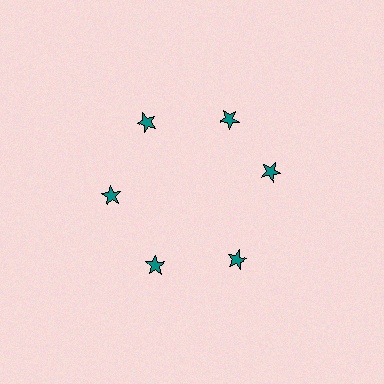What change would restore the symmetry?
The symmetry would be restored by rotating it back into even spacing with its neighbors so that all 6 stars sit at equal angles and equal distance from the center.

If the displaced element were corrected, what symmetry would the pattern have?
It would have 6-fold rotational symmetry — the pattern would map onto itself every 60 degrees.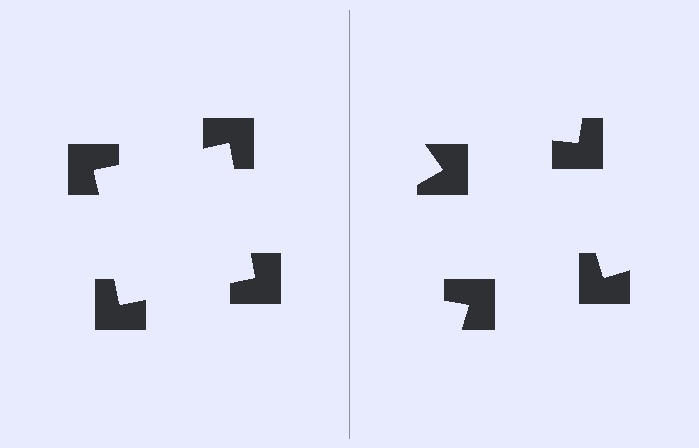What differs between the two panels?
The notched squares are positioned identically on both sides; only the wedge orientations differ. On the left they align to a square; on the right they are misaligned.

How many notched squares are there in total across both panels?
8 — 4 on each side.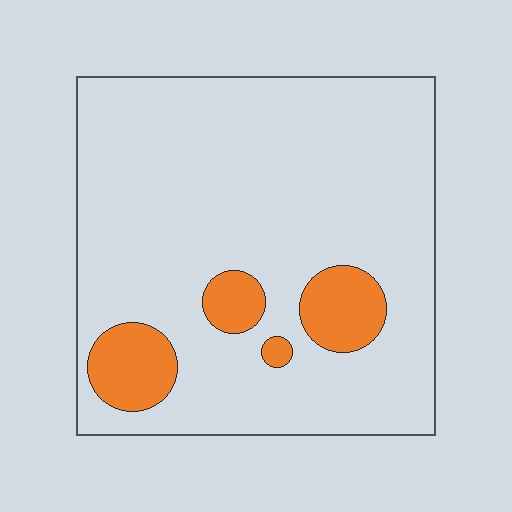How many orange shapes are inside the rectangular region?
4.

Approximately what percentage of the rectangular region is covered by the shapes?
Approximately 15%.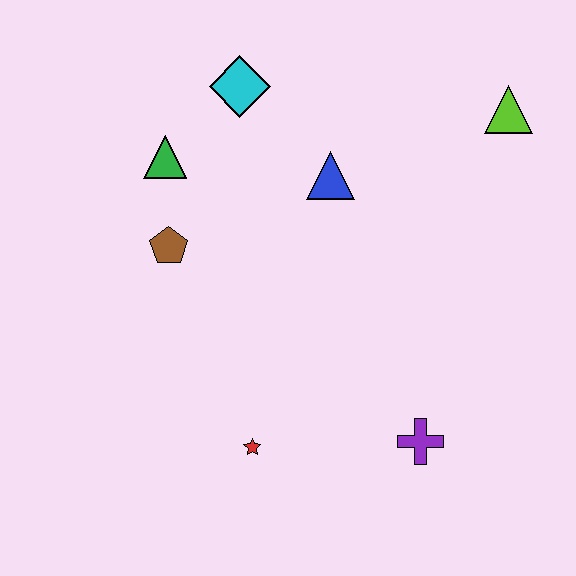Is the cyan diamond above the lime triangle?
Yes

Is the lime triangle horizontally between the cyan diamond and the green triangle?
No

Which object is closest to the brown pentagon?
The green triangle is closest to the brown pentagon.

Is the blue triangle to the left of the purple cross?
Yes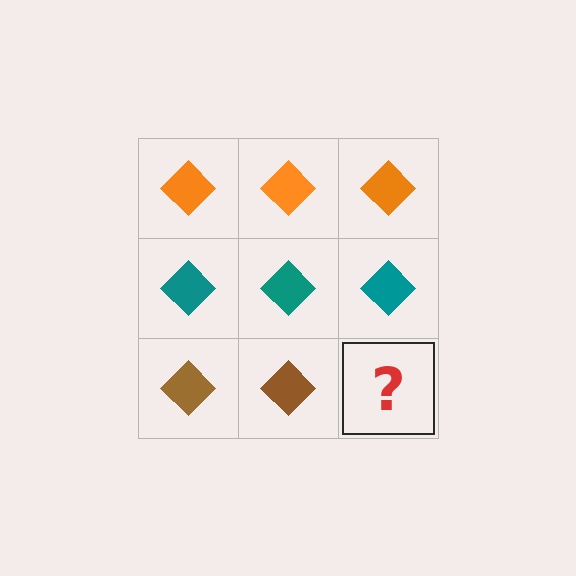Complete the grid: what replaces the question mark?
The question mark should be replaced with a brown diamond.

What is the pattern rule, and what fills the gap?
The rule is that each row has a consistent color. The gap should be filled with a brown diamond.